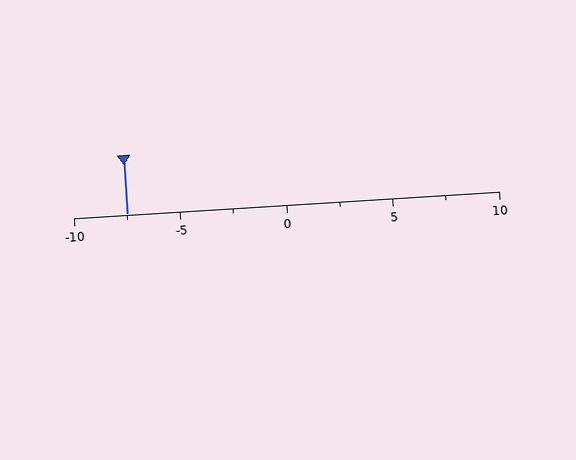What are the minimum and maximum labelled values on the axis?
The axis runs from -10 to 10.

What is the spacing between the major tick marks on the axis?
The major ticks are spaced 5 apart.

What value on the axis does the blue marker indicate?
The marker indicates approximately -7.5.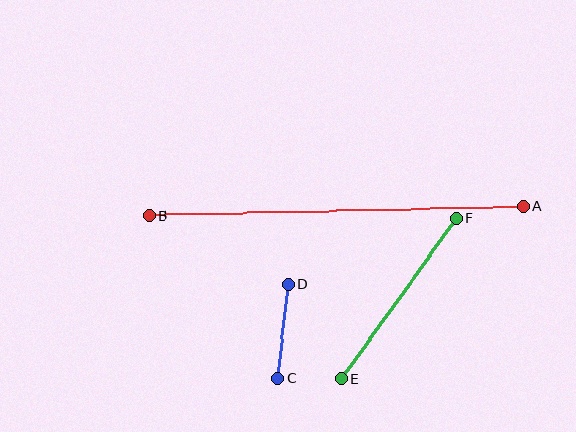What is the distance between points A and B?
The distance is approximately 374 pixels.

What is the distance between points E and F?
The distance is approximately 197 pixels.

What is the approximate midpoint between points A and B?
The midpoint is at approximately (336, 211) pixels.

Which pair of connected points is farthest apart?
Points A and B are farthest apart.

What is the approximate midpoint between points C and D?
The midpoint is at approximately (283, 331) pixels.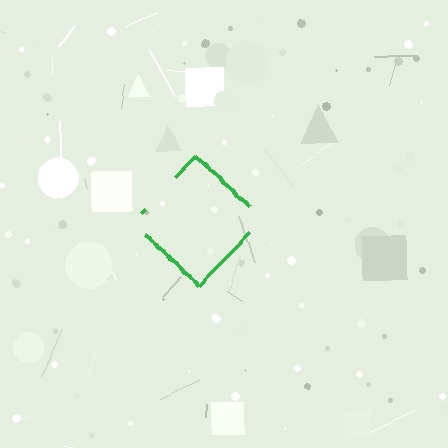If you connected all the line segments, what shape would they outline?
They would outline a diamond.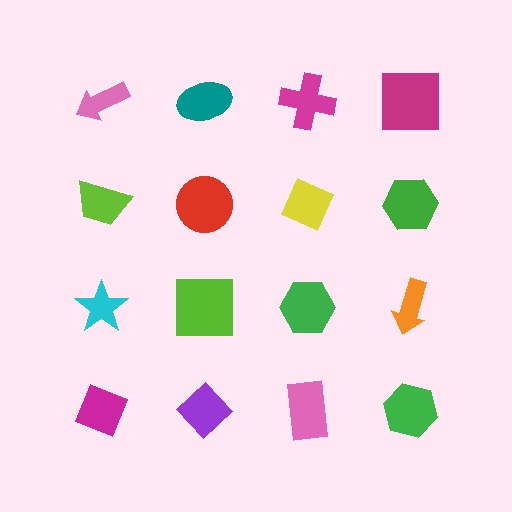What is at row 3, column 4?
An orange arrow.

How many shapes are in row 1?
4 shapes.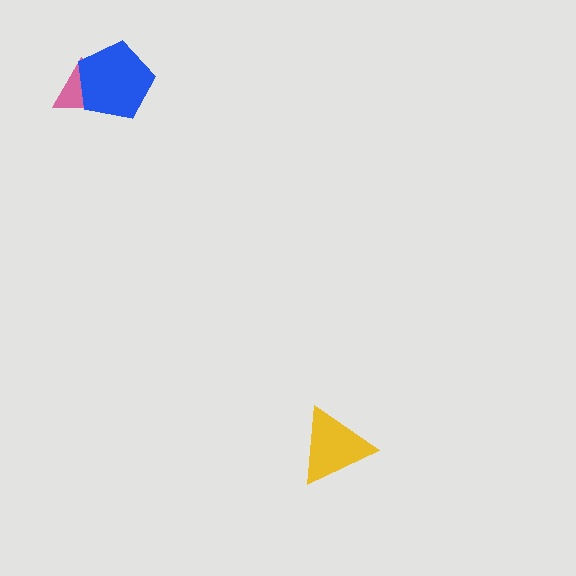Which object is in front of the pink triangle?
The blue pentagon is in front of the pink triangle.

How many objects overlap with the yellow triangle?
0 objects overlap with the yellow triangle.